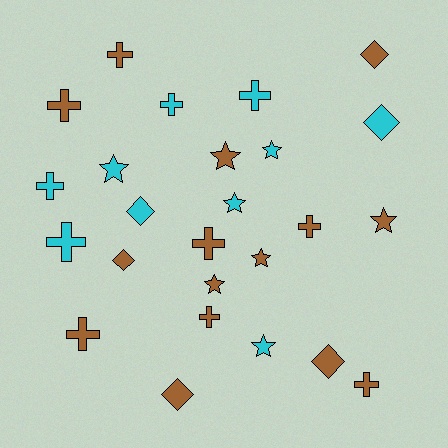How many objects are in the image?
There are 25 objects.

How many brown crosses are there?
There are 7 brown crosses.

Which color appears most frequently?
Brown, with 15 objects.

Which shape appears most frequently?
Cross, with 11 objects.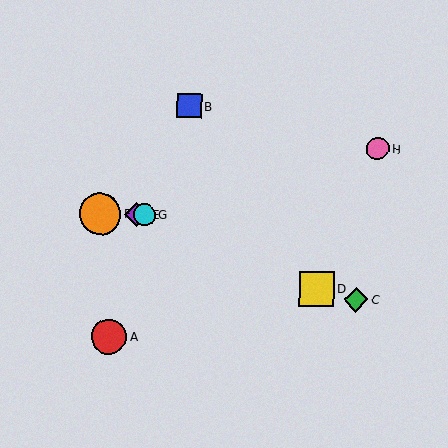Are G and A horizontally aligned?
No, G is at y≈215 and A is at y≈337.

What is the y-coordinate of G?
Object G is at y≈215.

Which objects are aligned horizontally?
Objects E, F, G are aligned horizontally.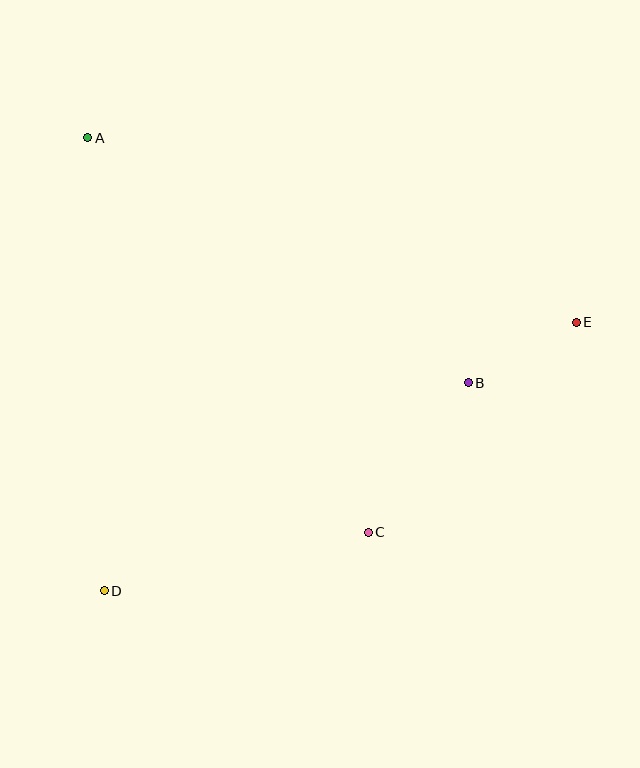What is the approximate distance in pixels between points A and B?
The distance between A and B is approximately 453 pixels.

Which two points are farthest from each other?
Points D and E are farthest from each other.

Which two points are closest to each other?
Points B and E are closest to each other.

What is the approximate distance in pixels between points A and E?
The distance between A and E is approximately 522 pixels.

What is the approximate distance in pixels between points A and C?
The distance between A and C is approximately 484 pixels.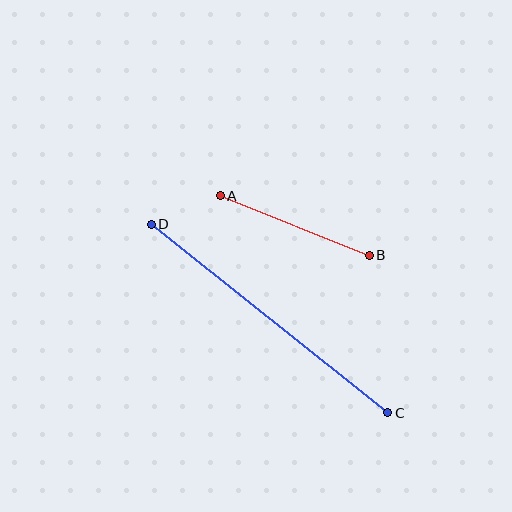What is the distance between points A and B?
The distance is approximately 160 pixels.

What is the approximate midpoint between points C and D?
The midpoint is at approximately (270, 318) pixels.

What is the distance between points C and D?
The distance is approximately 302 pixels.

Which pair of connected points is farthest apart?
Points C and D are farthest apart.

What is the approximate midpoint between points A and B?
The midpoint is at approximately (295, 225) pixels.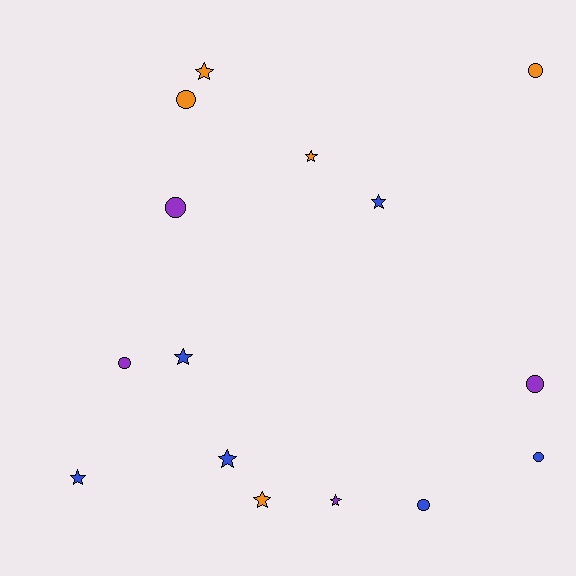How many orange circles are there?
There are 2 orange circles.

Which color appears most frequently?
Blue, with 6 objects.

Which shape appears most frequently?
Star, with 8 objects.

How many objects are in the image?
There are 15 objects.